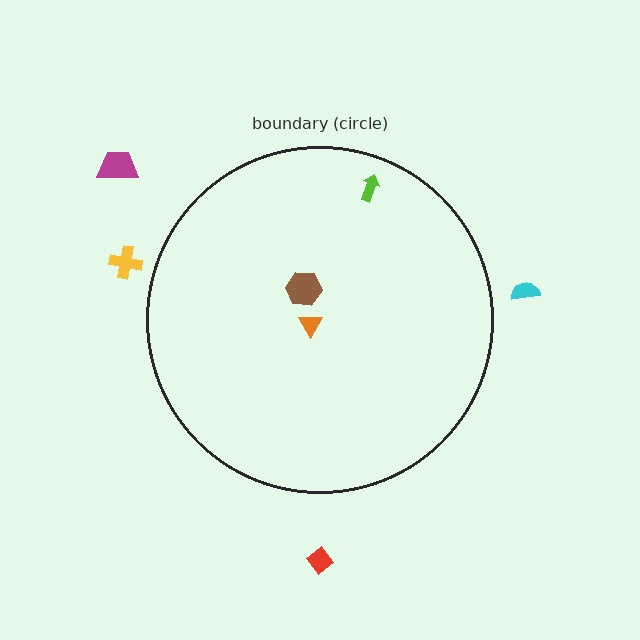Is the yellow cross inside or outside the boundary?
Outside.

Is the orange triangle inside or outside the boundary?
Inside.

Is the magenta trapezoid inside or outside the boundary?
Outside.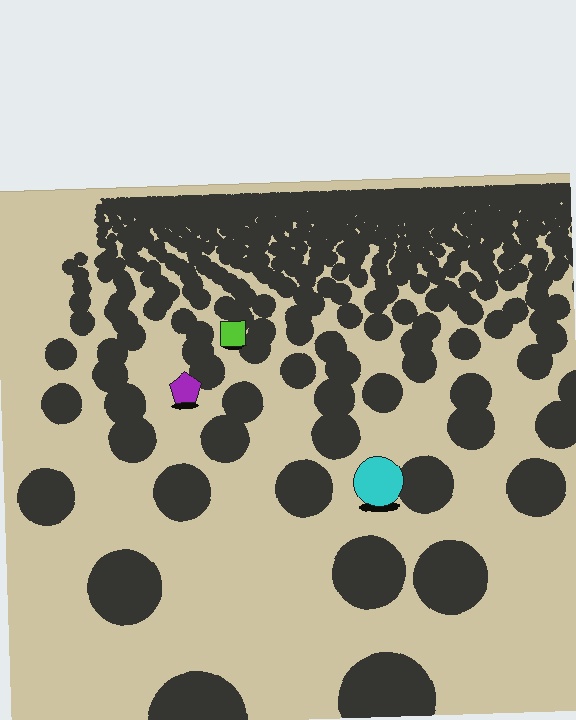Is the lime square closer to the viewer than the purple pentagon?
No. The purple pentagon is closer — you can tell from the texture gradient: the ground texture is coarser near it.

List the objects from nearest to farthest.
From nearest to farthest: the cyan circle, the purple pentagon, the lime square.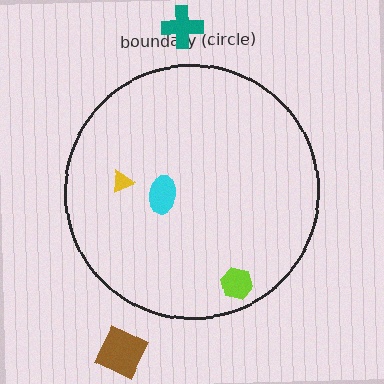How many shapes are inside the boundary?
3 inside, 2 outside.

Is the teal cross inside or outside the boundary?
Outside.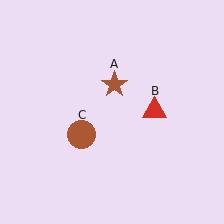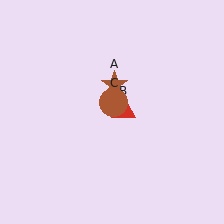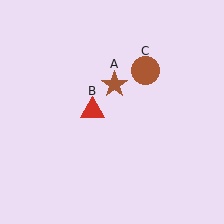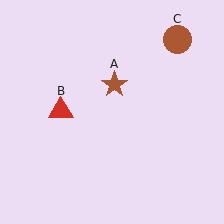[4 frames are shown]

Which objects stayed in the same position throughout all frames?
Brown star (object A) remained stationary.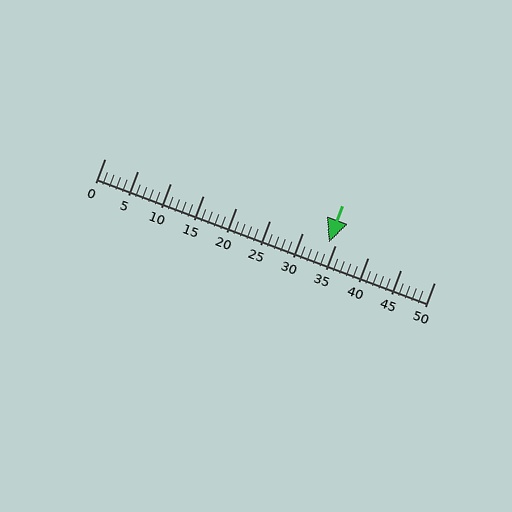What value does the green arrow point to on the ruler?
The green arrow points to approximately 34.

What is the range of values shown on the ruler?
The ruler shows values from 0 to 50.